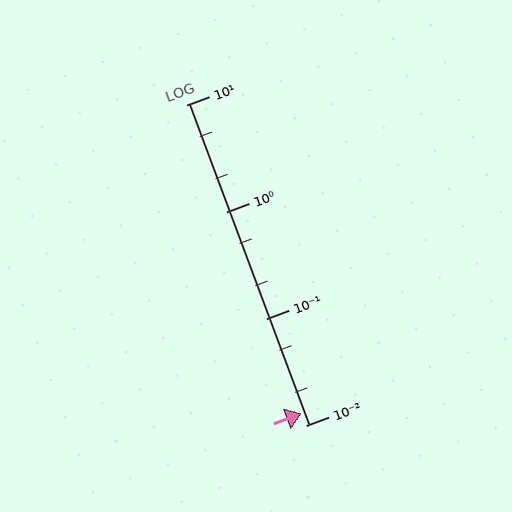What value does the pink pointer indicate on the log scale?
The pointer indicates approximately 0.013.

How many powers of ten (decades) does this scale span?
The scale spans 3 decades, from 0.01 to 10.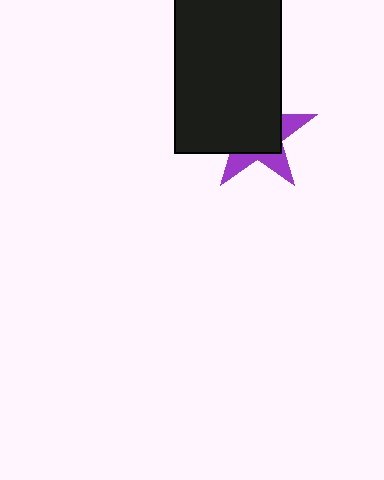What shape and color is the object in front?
The object in front is a black rectangle.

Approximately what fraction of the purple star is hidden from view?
Roughly 65% of the purple star is hidden behind the black rectangle.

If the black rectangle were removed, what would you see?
You would see the complete purple star.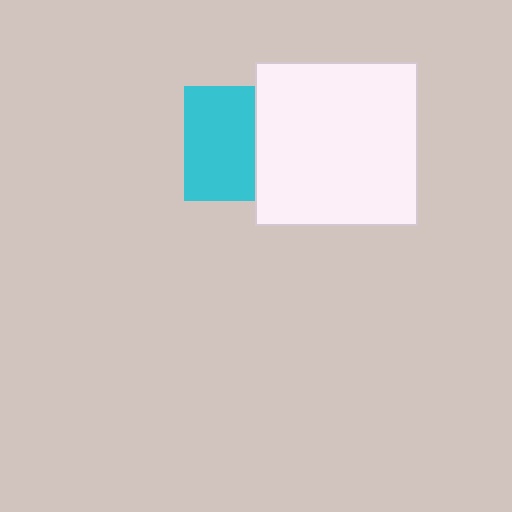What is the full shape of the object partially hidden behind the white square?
The partially hidden object is a cyan square.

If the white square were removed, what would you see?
You would see the complete cyan square.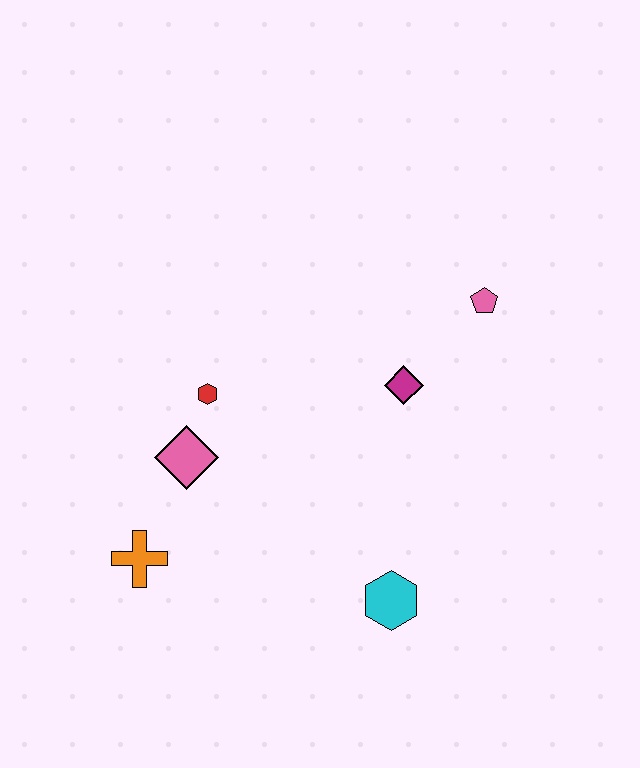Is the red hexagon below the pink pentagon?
Yes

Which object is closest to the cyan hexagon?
The magenta diamond is closest to the cyan hexagon.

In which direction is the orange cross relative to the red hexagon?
The orange cross is below the red hexagon.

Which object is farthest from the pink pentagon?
The orange cross is farthest from the pink pentagon.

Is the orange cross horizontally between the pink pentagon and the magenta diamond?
No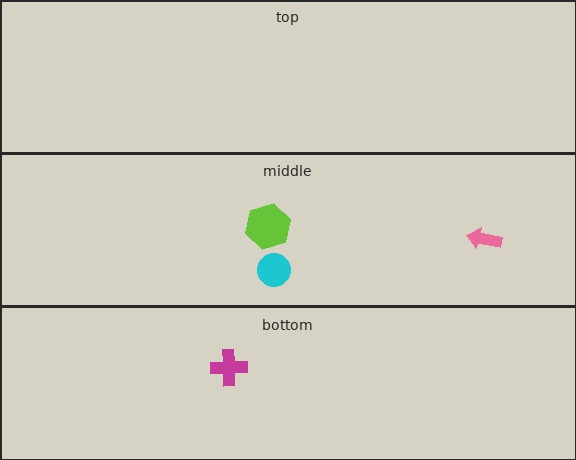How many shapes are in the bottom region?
1.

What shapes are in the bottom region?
The magenta cross.